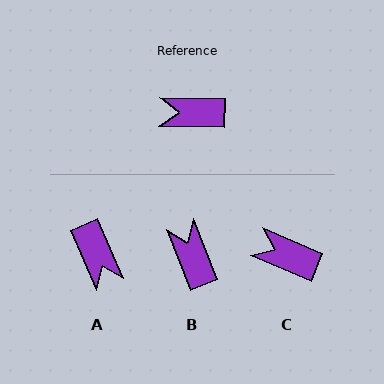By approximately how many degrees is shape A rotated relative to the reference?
Approximately 114 degrees counter-clockwise.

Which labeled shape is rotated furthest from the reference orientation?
A, about 114 degrees away.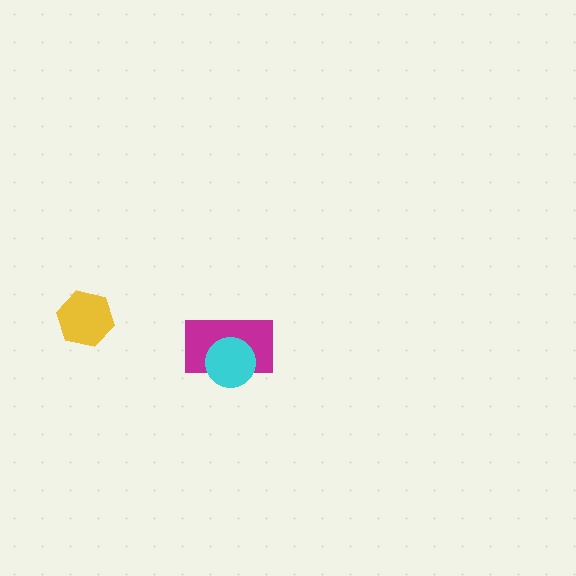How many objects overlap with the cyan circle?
1 object overlaps with the cyan circle.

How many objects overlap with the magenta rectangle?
1 object overlaps with the magenta rectangle.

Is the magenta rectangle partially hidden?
Yes, it is partially covered by another shape.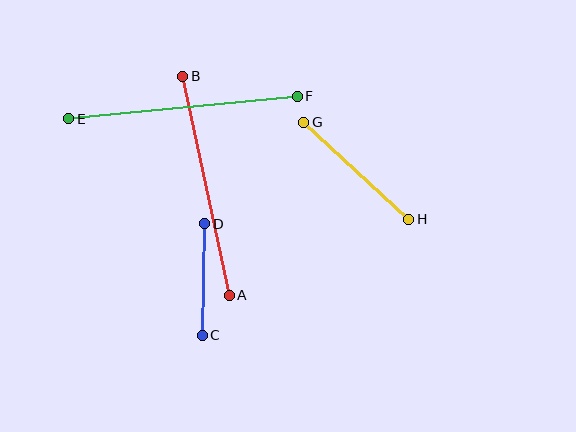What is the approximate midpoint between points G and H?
The midpoint is at approximately (356, 171) pixels.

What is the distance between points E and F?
The distance is approximately 230 pixels.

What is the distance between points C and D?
The distance is approximately 111 pixels.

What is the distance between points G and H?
The distance is approximately 143 pixels.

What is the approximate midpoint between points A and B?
The midpoint is at approximately (206, 186) pixels.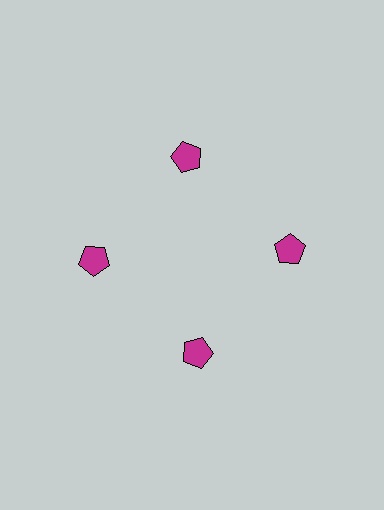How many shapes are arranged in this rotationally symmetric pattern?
There are 4 shapes, arranged in 4 groups of 1.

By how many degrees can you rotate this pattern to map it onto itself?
The pattern maps onto itself every 90 degrees of rotation.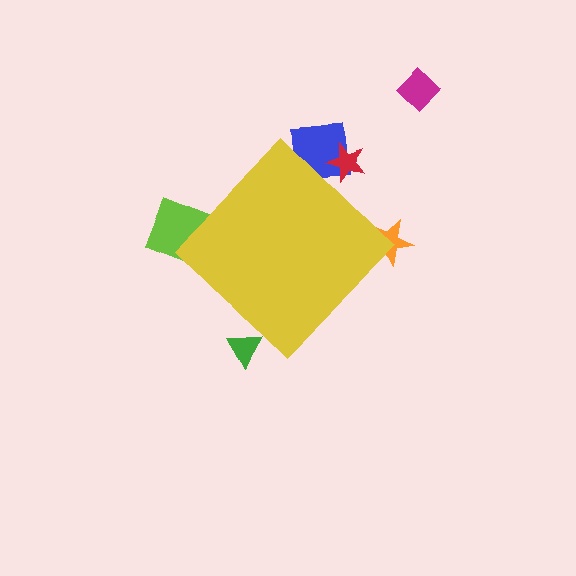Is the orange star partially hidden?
Yes, the orange star is partially hidden behind the yellow diamond.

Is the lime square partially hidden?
Yes, the lime square is partially hidden behind the yellow diamond.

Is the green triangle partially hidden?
Yes, the green triangle is partially hidden behind the yellow diamond.